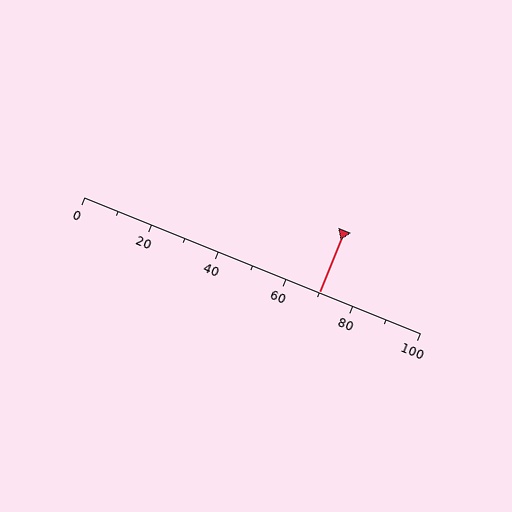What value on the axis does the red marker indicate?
The marker indicates approximately 70.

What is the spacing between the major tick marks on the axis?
The major ticks are spaced 20 apart.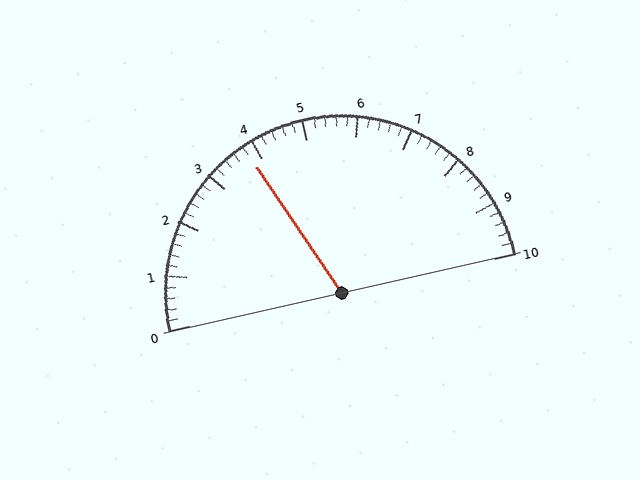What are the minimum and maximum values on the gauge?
The gauge ranges from 0 to 10.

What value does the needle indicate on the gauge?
The needle indicates approximately 3.8.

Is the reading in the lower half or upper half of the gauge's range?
The reading is in the lower half of the range (0 to 10).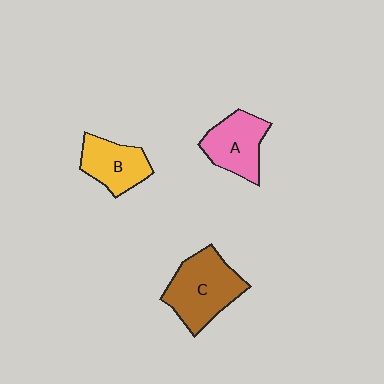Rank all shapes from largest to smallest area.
From largest to smallest: C (brown), A (pink), B (yellow).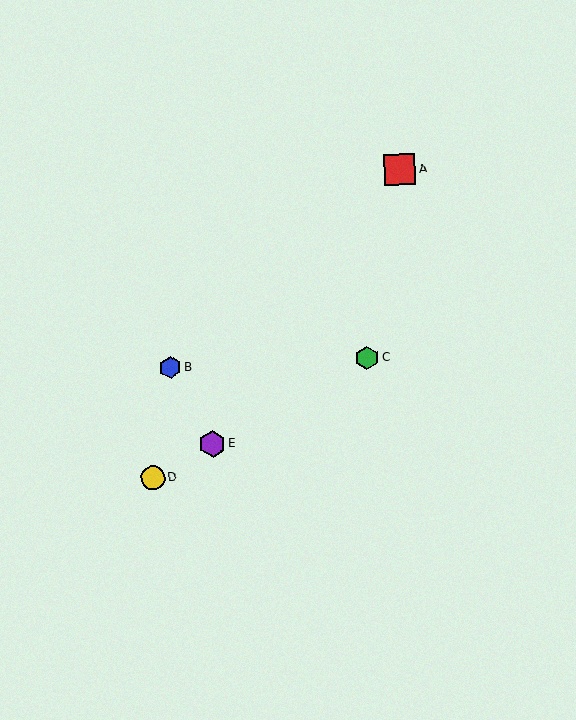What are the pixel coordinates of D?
Object D is at (153, 478).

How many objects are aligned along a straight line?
3 objects (C, D, E) are aligned along a straight line.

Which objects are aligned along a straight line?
Objects C, D, E are aligned along a straight line.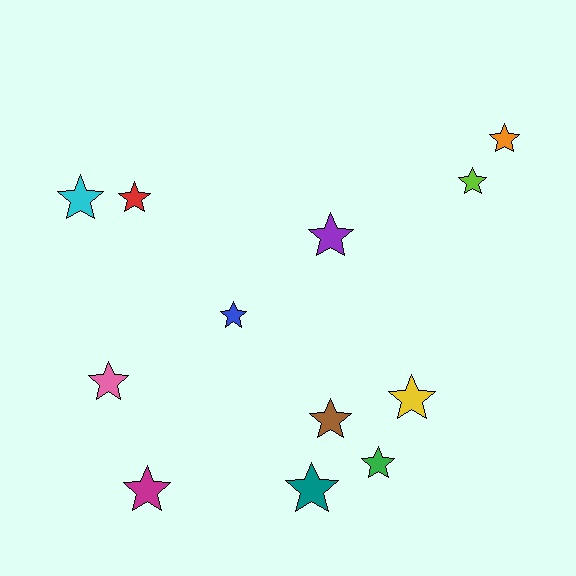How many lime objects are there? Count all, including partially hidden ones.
There is 1 lime object.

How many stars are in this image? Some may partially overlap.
There are 12 stars.